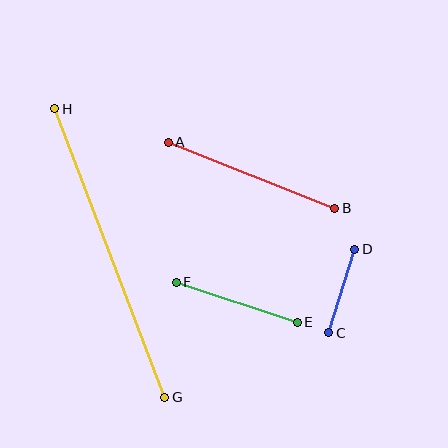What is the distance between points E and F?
The distance is approximately 127 pixels.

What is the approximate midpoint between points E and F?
The midpoint is at approximately (237, 302) pixels.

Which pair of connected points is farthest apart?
Points G and H are farthest apart.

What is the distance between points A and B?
The distance is approximately 179 pixels.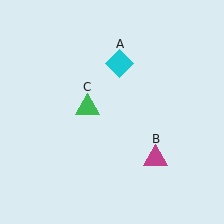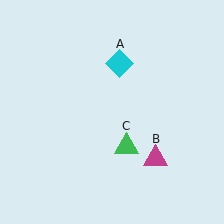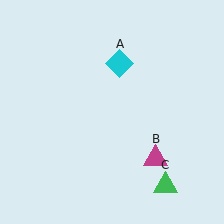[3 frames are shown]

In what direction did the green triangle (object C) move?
The green triangle (object C) moved down and to the right.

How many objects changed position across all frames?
1 object changed position: green triangle (object C).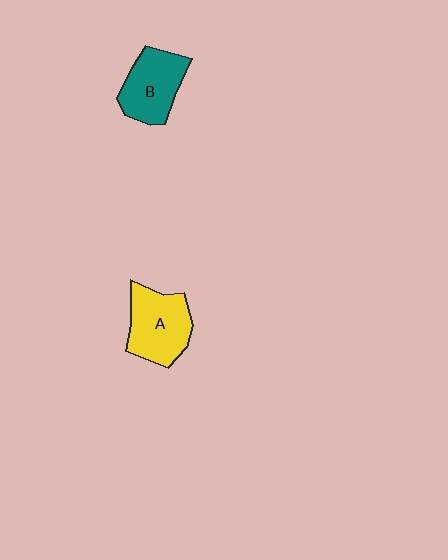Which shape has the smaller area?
Shape B (teal).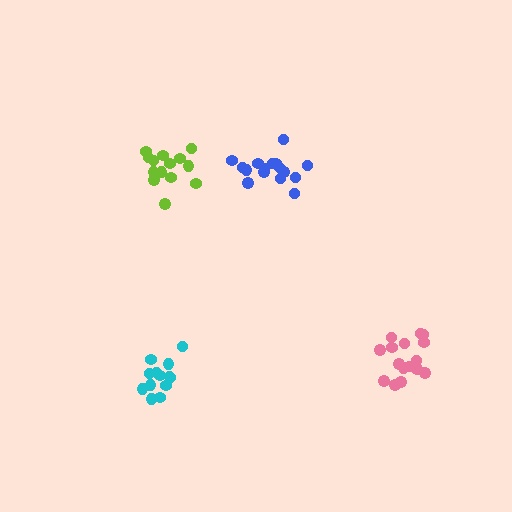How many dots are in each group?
Group 1: 13 dots, Group 2: 16 dots, Group 3: 16 dots, Group 4: 14 dots (59 total).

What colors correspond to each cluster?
The clusters are colored: cyan, blue, pink, lime.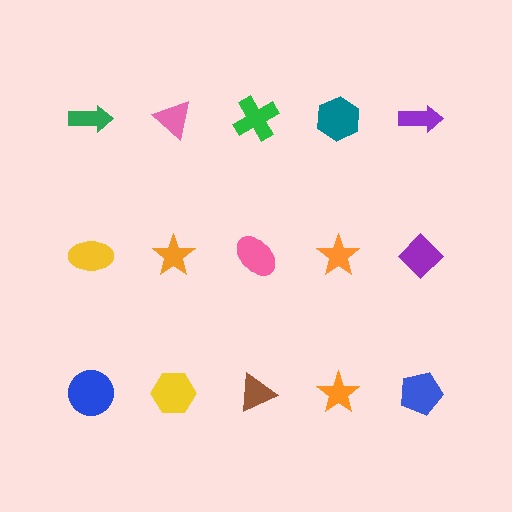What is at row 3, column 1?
A blue circle.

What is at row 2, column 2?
An orange star.